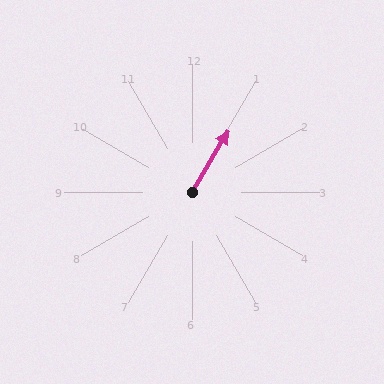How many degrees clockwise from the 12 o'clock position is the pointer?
Approximately 31 degrees.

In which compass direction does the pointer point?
Northeast.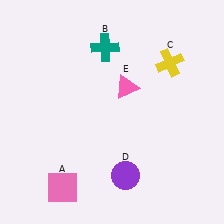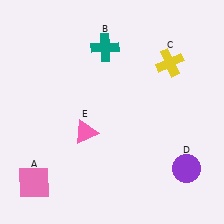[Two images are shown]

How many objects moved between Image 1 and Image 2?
3 objects moved between the two images.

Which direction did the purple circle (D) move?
The purple circle (D) moved right.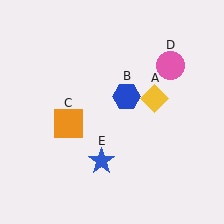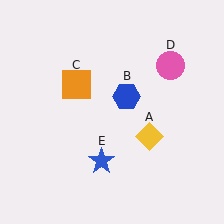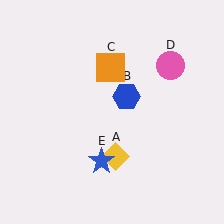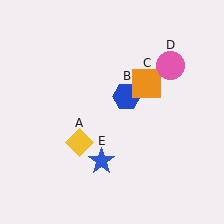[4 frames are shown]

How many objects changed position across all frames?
2 objects changed position: yellow diamond (object A), orange square (object C).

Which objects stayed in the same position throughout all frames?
Blue hexagon (object B) and pink circle (object D) and blue star (object E) remained stationary.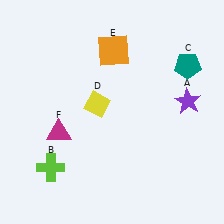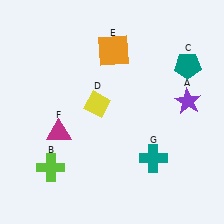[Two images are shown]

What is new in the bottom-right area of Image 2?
A teal cross (G) was added in the bottom-right area of Image 2.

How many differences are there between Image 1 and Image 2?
There is 1 difference between the two images.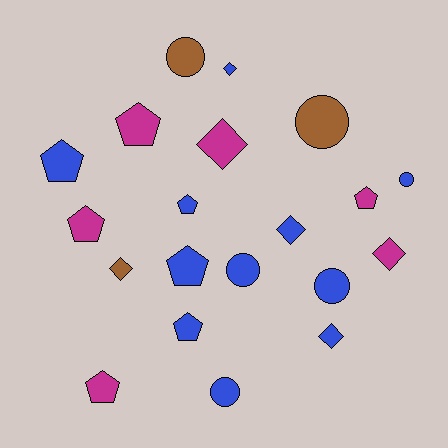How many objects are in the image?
There are 20 objects.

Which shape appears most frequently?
Pentagon, with 8 objects.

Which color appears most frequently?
Blue, with 11 objects.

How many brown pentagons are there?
There are no brown pentagons.